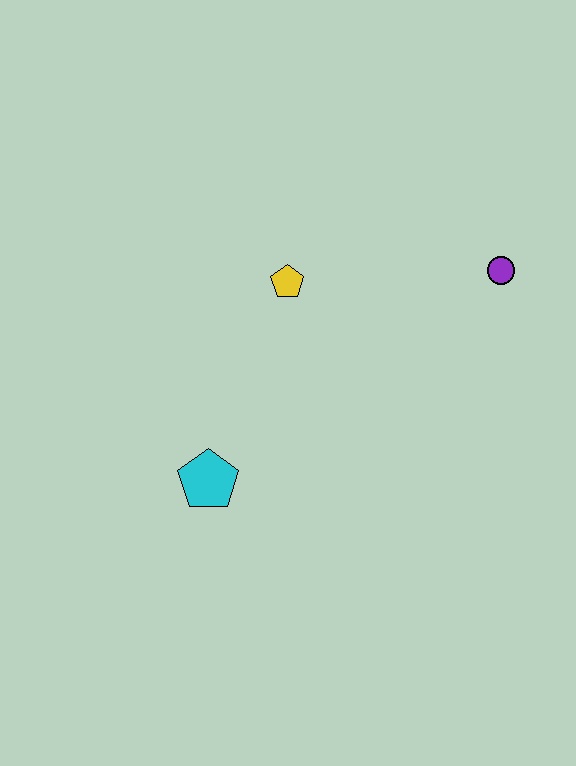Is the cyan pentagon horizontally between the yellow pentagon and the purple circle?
No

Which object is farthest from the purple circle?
The cyan pentagon is farthest from the purple circle.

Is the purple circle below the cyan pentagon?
No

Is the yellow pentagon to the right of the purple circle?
No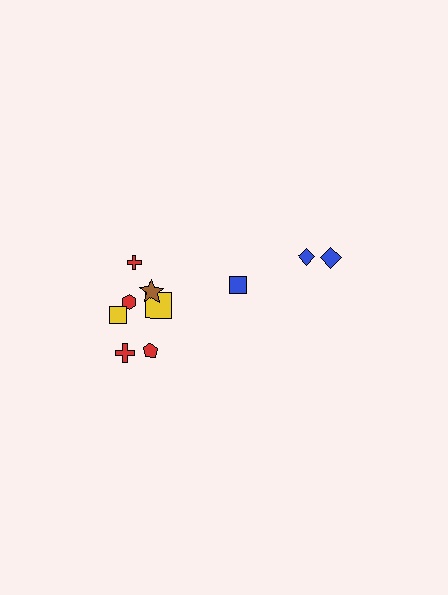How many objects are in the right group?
There are 3 objects.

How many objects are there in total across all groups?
There are 10 objects.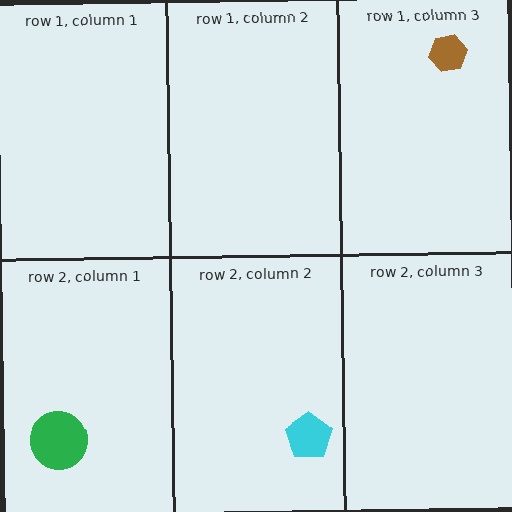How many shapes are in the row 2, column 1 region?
1.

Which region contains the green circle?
The row 2, column 1 region.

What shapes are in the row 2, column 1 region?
The green circle.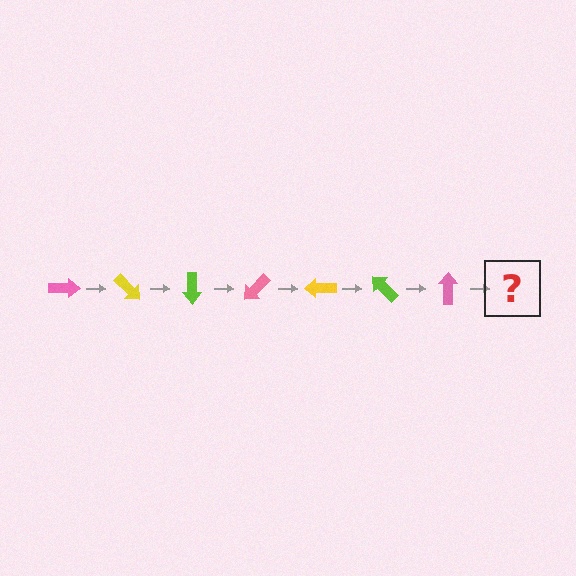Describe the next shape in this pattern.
It should be a yellow arrow, rotated 315 degrees from the start.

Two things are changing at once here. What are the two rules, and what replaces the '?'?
The two rules are that it rotates 45 degrees each step and the color cycles through pink, yellow, and lime. The '?' should be a yellow arrow, rotated 315 degrees from the start.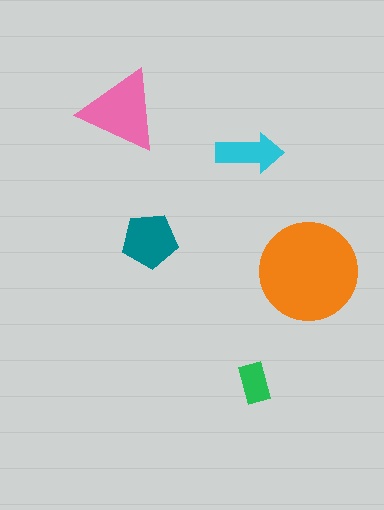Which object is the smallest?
The green rectangle.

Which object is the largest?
The orange circle.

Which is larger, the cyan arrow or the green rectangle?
The cyan arrow.